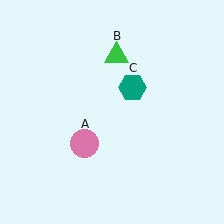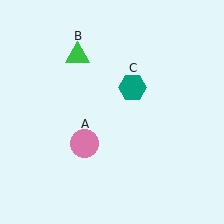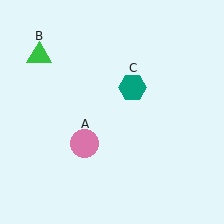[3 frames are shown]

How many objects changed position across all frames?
1 object changed position: green triangle (object B).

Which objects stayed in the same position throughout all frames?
Pink circle (object A) and teal hexagon (object C) remained stationary.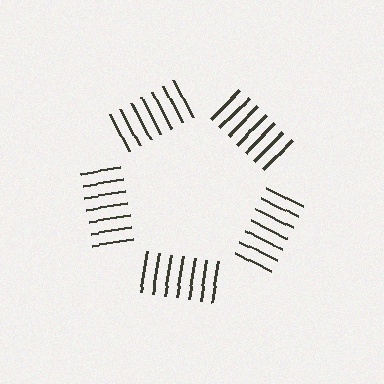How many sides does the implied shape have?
5 sides — the line-ends trace a pentagon.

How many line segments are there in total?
35 — 7 along each of the 5 edges.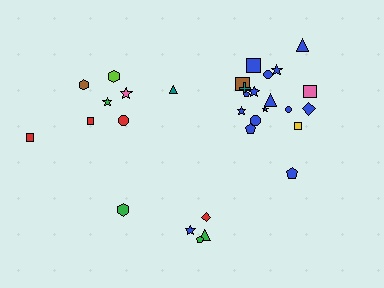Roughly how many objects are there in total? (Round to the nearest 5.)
Roughly 30 objects in total.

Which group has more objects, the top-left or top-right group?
The top-right group.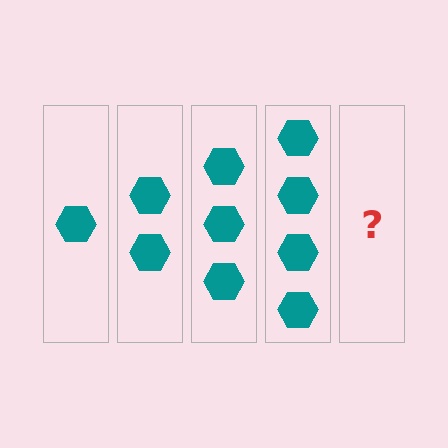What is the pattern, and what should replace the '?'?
The pattern is that each step adds one more hexagon. The '?' should be 5 hexagons.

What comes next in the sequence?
The next element should be 5 hexagons.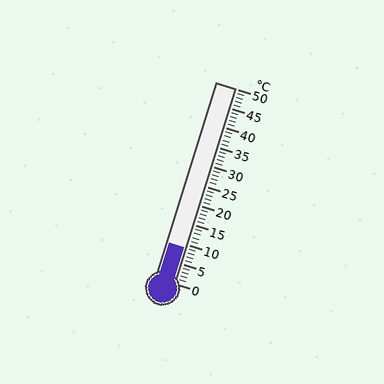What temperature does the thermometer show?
The thermometer shows approximately 9°C.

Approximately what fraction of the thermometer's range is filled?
The thermometer is filled to approximately 20% of its range.